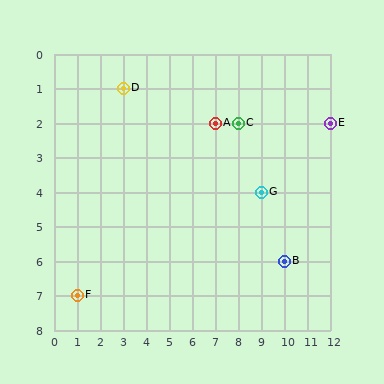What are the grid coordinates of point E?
Point E is at grid coordinates (12, 2).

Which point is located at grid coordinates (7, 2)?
Point A is at (7, 2).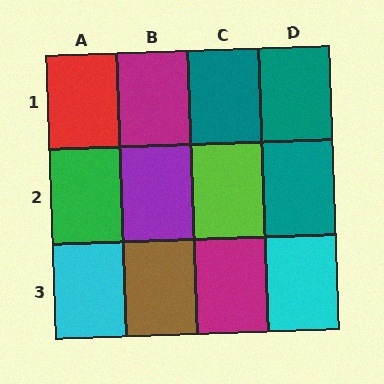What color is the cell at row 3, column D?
Cyan.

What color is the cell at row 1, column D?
Teal.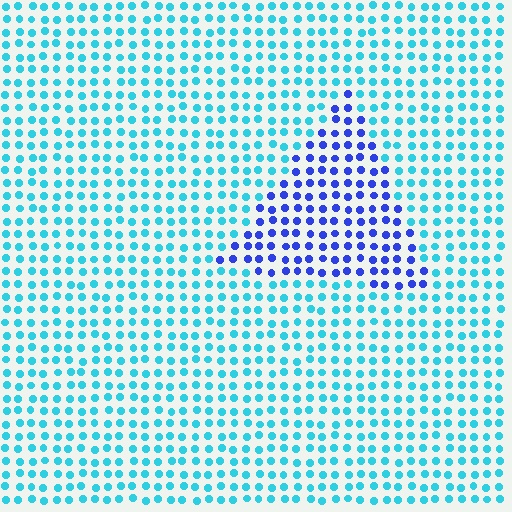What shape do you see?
I see a triangle.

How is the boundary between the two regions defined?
The boundary is defined purely by a slight shift in hue (about 48 degrees). Spacing, size, and orientation are identical on both sides.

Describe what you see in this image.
The image is filled with small cyan elements in a uniform arrangement. A triangle-shaped region is visible where the elements are tinted to a slightly different hue, forming a subtle color boundary.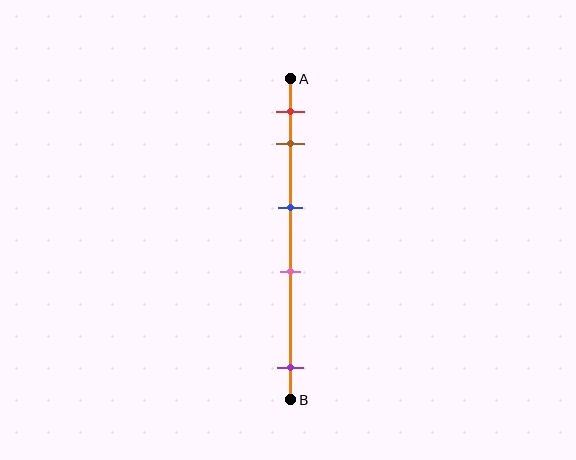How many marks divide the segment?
There are 5 marks dividing the segment.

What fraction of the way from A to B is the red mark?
The red mark is approximately 10% (0.1) of the way from A to B.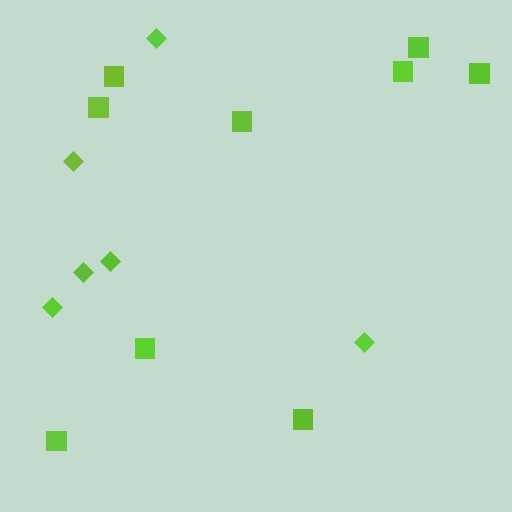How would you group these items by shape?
There are 2 groups: one group of diamonds (6) and one group of squares (9).